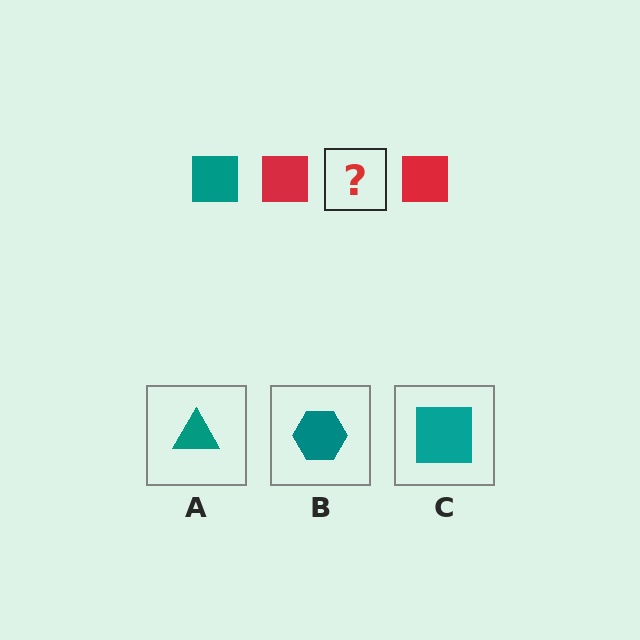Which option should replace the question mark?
Option C.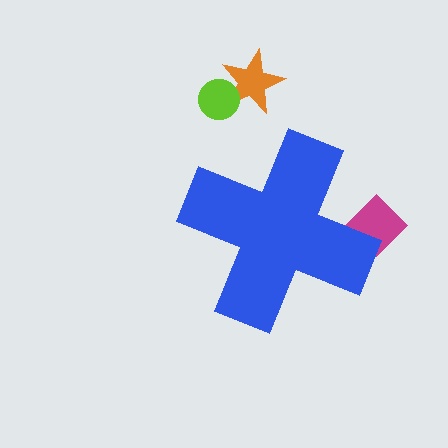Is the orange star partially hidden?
No, the orange star is fully visible.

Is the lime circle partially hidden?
No, the lime circle is fully visible.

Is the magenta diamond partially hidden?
Yes, the magenta diamond is partially hidden behind the blue cross.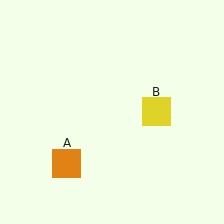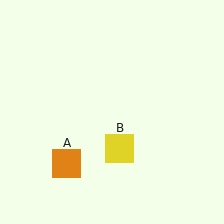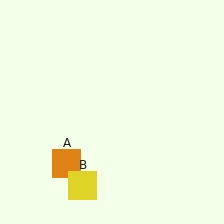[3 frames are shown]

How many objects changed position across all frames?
1 object changed position: yellow square (object B).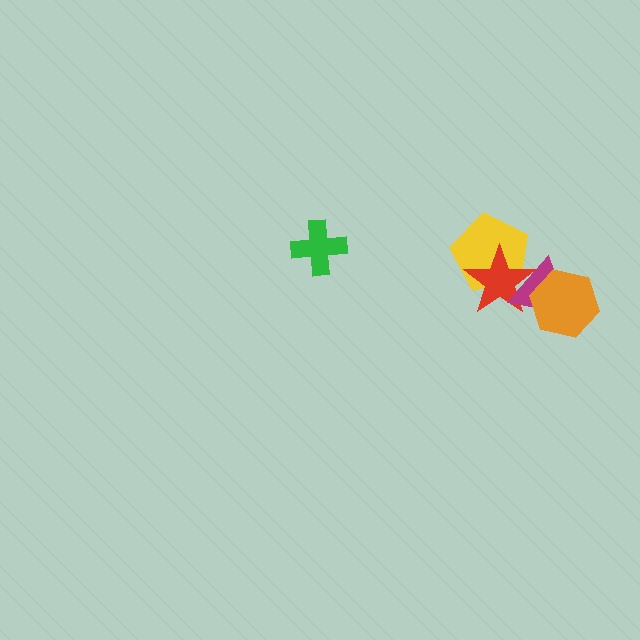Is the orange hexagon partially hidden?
No, no other shape covers it.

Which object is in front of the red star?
The magenta triangle is in front of the red star.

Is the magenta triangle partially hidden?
Yes, it is partially covered by another shape.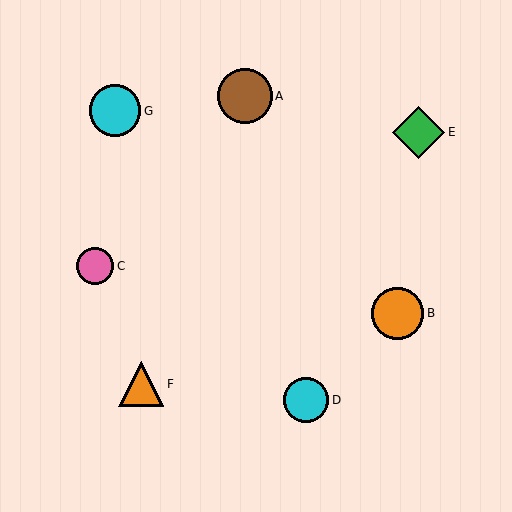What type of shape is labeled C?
Shape C is a pink circle.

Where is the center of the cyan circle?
The center of the cyan circle is at (115, 111).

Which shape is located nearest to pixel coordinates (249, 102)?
The brown circle (labeled A) at (245, 96) is nearest to that location.